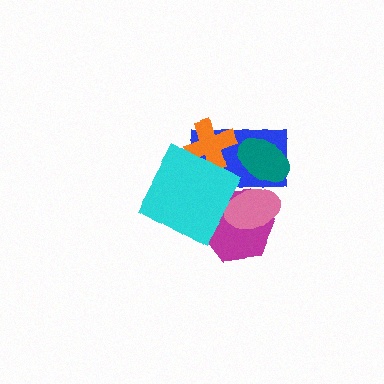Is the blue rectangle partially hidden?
Yes, it is partially covered by another shape.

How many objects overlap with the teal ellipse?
2 objects overlap with the teal ellipse.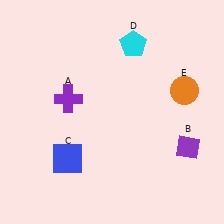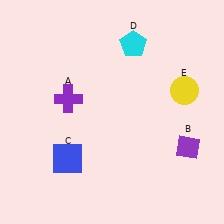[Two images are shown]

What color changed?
The circle (E) changed from orange in Image 1 to yellow in Image 2.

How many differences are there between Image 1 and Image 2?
There is 1 difference between the two images.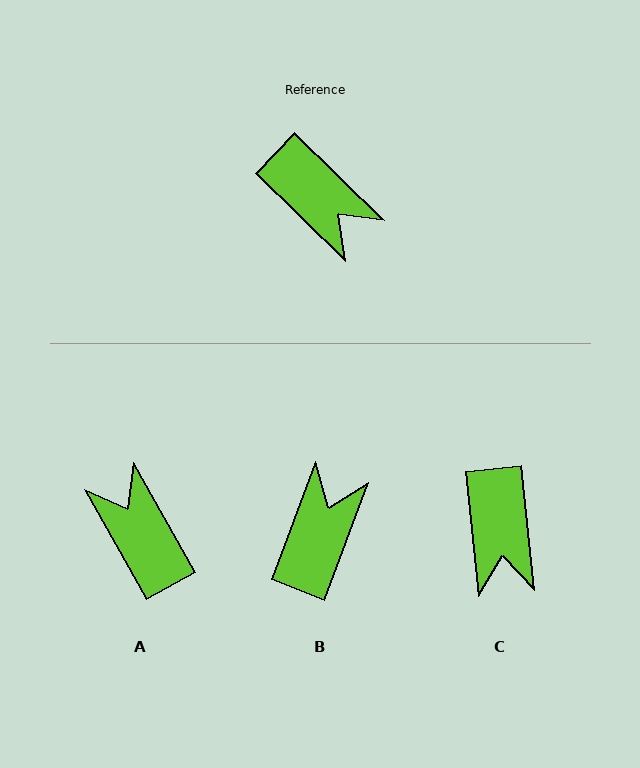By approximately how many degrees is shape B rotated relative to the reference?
Approximately 114 degrees counter-clockwise.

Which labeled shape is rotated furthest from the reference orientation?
A, about 164 degrees away.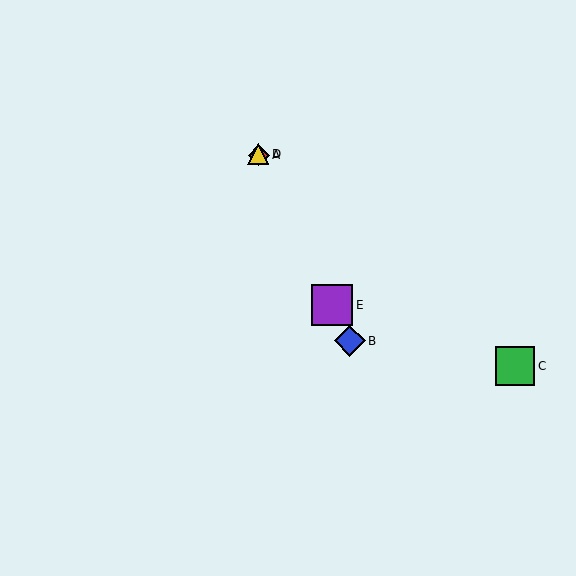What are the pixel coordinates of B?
Object B is at (350, 341).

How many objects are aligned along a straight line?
4 objects (A, B, D, E) are aligned along a straight line.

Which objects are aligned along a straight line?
Objects A, B, D, E are aligned along a straight line.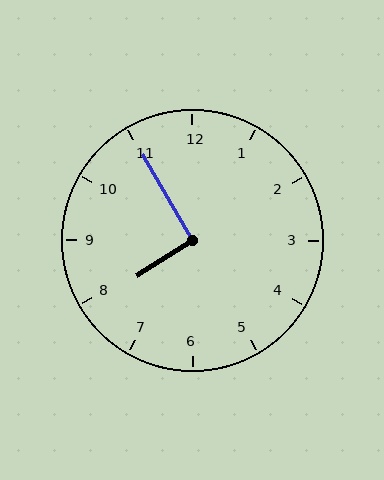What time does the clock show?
7:55.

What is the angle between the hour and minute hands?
Approximately 92 degrees.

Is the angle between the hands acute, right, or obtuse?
It is right.